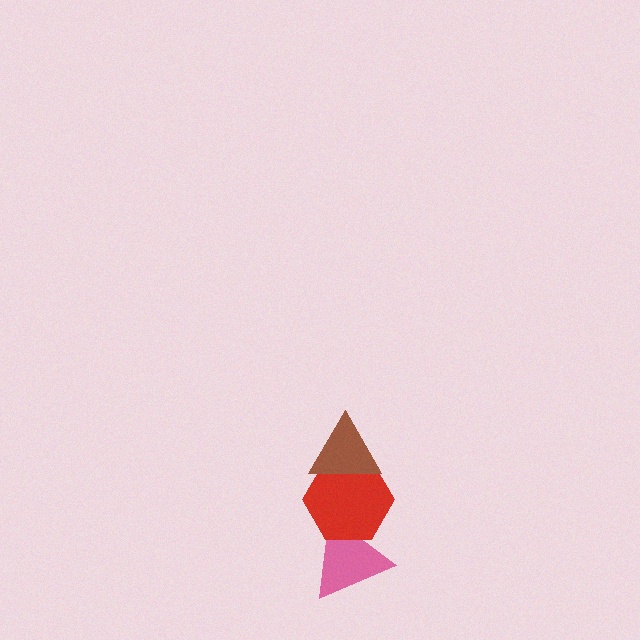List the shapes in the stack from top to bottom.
From top to bottom: the brown triangle, the red hexagon, the pink triangle.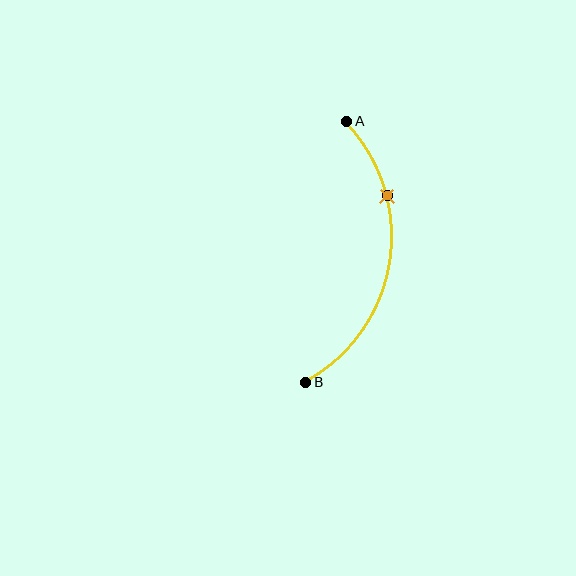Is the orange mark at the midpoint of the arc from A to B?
No. The orange mark lies on the arc but is closer to endpoint A. The arc midpoint would be at the point on the curve equidistant along the arc from both A and B.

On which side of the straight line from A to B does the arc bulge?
The arc bulges to the right of the straight line connecting A and B.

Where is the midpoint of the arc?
The arc midpoint is the point on the curve farthest from the straight line joining A and B. It sits to the right of that line.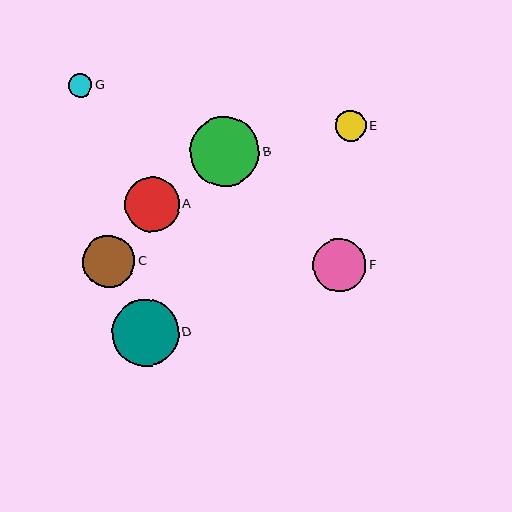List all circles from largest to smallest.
From largest to smallest: B, D, A, F, C, E, G.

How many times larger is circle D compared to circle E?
Circle D is approximately 2.1 times the size of circle E.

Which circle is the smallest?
Circle G is the smallest with a size of approximately 24 pixels.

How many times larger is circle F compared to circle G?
Circle F is approximately 2.2 times the size of circle G.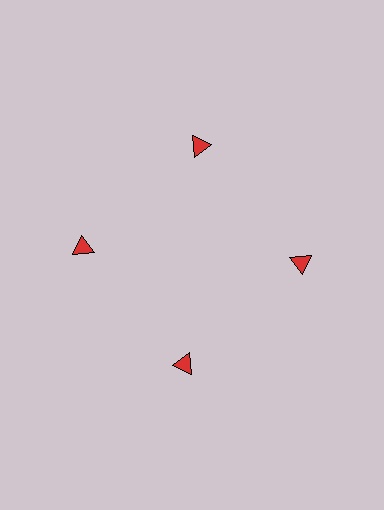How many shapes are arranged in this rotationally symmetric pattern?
There are 4 shapes, arranged in 4 groups of 1.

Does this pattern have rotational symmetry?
Yes, this pattern has 4-fold rotational symmetry. It looks the same after rotating 90 degrees around the center.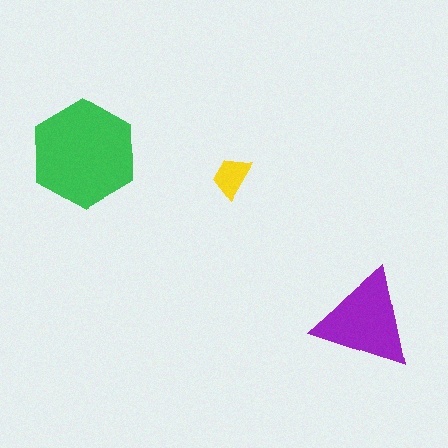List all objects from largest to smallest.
The green hexagon, the purple triangle, the yellow trapezoid.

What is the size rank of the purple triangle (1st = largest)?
2nd.